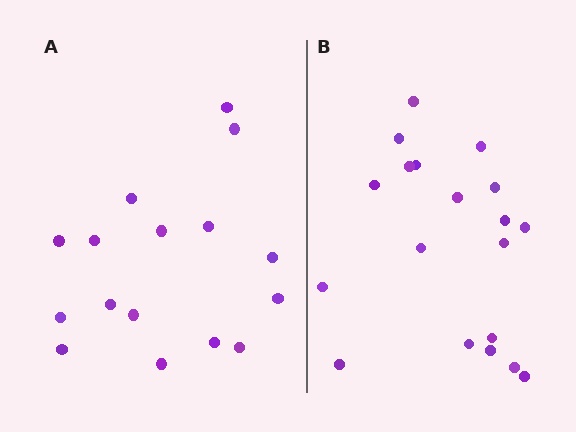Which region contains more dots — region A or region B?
Region B (the right region) has more dots.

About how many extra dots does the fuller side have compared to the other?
Region B has just a few more — roughly 2 or 3 more dots than region A.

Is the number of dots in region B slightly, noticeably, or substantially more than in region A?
Region B has only slightly more — the two regions are fairly close. The ratio is roughly 1.2 to 1.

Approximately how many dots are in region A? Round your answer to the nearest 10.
About 20 dots. (The exact count is 16, which rounds to 20.)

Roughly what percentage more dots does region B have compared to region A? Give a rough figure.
About 20% more.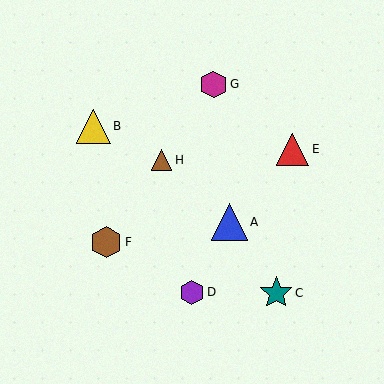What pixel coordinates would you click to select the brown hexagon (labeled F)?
Click at (106, 242) to select the brown hexagon F.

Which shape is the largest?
The blue triangle (labeled A) is the largest.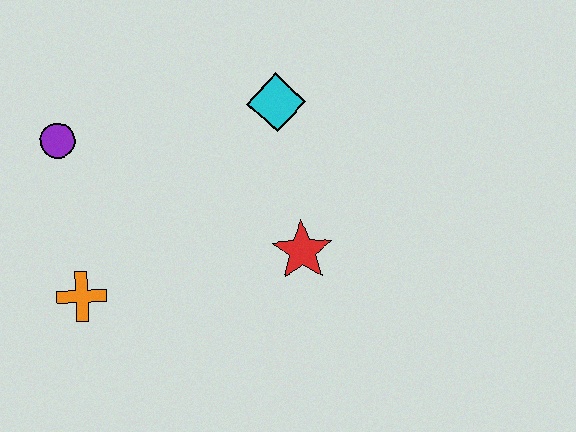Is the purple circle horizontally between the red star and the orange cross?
No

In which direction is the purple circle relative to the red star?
The purple circle is to the left of the red star.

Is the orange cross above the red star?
No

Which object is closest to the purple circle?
The orange cross is closest to the purple circle.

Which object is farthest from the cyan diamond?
The orange cross is farthest from the cyan diamond.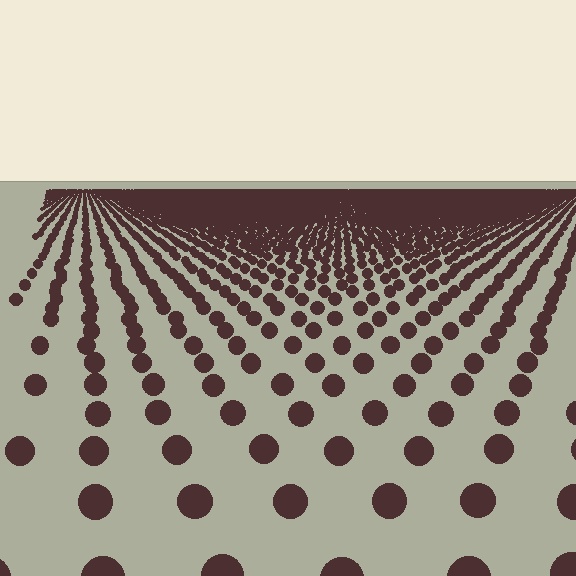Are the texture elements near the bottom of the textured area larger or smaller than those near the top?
Larger. Near the bottom, elements are closer to the viewer and appear at a bigger on-screen size.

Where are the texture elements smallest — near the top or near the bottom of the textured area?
Near the top.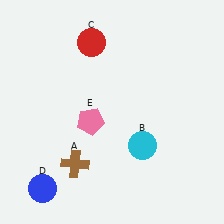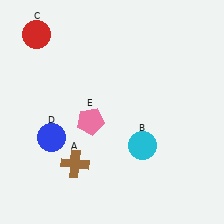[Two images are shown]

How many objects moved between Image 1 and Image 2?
2 objects moved between the two images.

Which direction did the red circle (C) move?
The red circle (C) moved left.